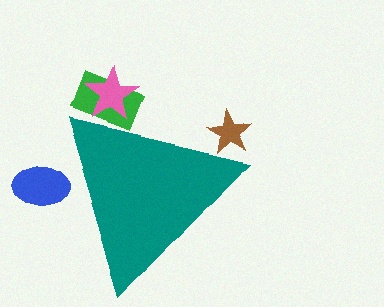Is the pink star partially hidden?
Yes, the pink star is partially hidden behind the teal triangle.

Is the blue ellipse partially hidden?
Yes, the blue ellipse is partially hidden behind the teal triangle.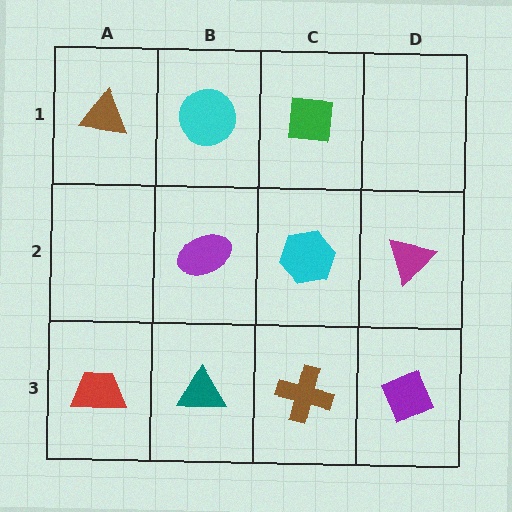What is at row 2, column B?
A purple ellipse.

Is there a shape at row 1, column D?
No, that cell is empty.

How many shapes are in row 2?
3 shapes.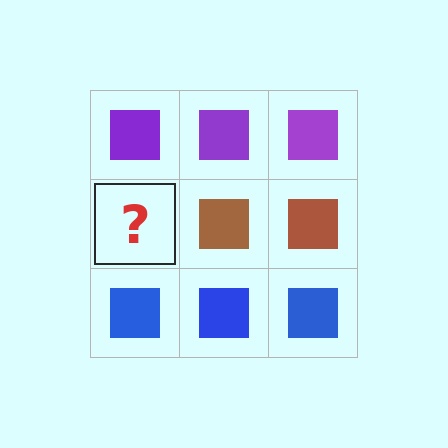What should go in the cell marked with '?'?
The missing cell should contain a brown square.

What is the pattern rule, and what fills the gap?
The rule is that each row has a consistent color. The gap should be filled with a brown square.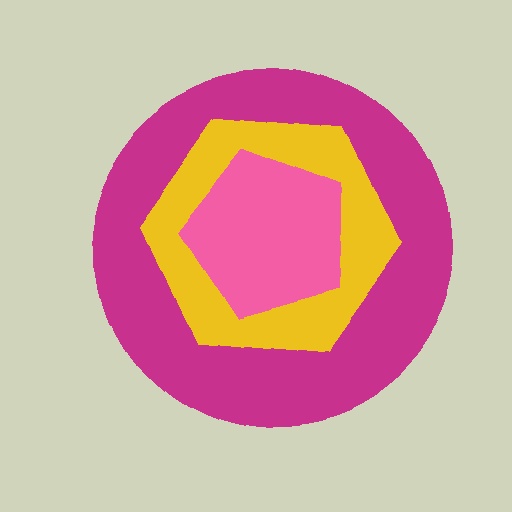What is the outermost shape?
The magenta circle.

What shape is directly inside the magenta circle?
The yellow hexagon.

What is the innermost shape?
The pink pentagon.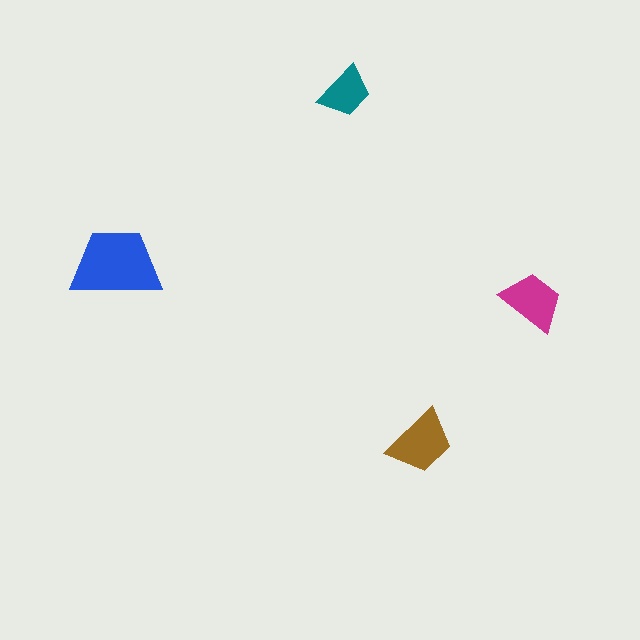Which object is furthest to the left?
The blue trapezoid is leftmost.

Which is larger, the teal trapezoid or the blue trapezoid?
The blue one.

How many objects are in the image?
There are 4 objects in the image.